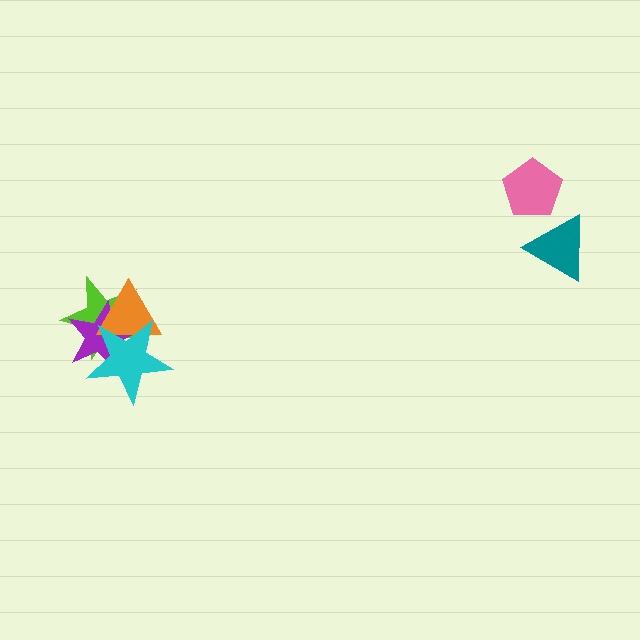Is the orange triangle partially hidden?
Yes, it is partially covered by another shape.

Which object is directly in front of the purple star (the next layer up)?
The orange triangle is directly in front of the purple star.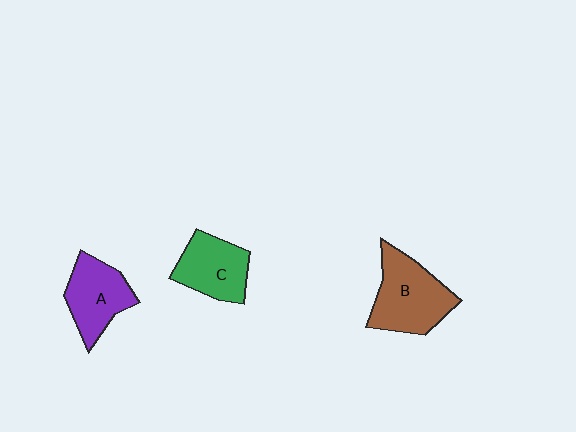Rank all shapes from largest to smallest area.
From largest to smallest: B (brown), A (purple), C (green).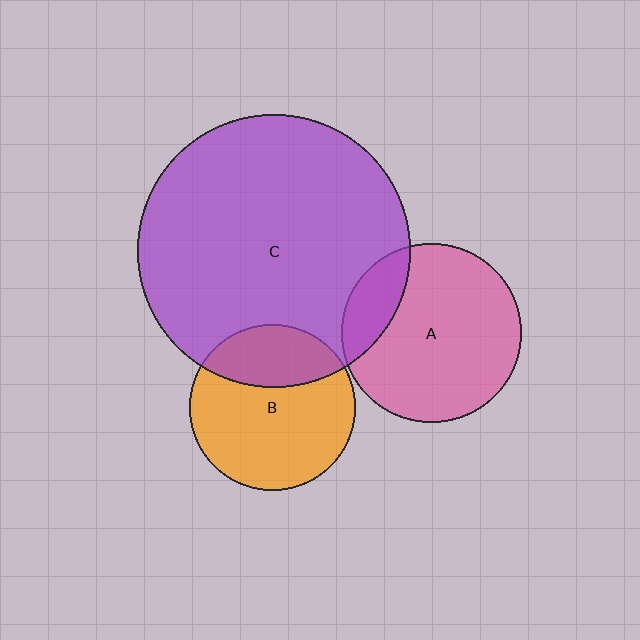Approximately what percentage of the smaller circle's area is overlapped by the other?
Approximately 30%.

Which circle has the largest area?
Circle C (purple).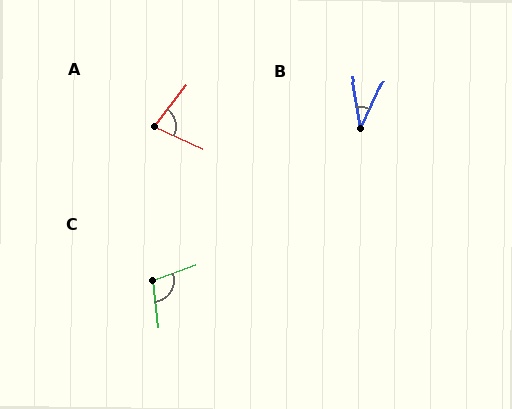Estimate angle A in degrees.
Approximately 77 degrees.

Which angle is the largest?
C, at approximately 104 degrees.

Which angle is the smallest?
B, at approximately 35 degrees.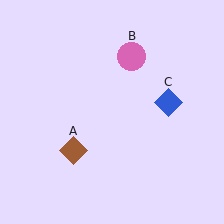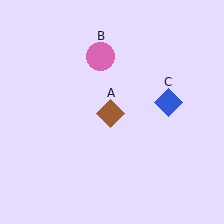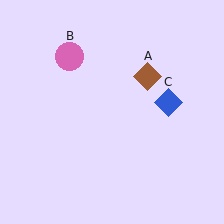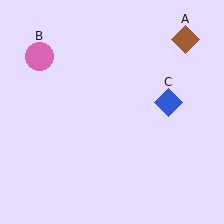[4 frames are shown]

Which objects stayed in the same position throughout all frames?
Blue diamond (object C) remained stationary.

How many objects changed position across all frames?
2 objects changed position: brown diamond (object A), pink circle (object B).